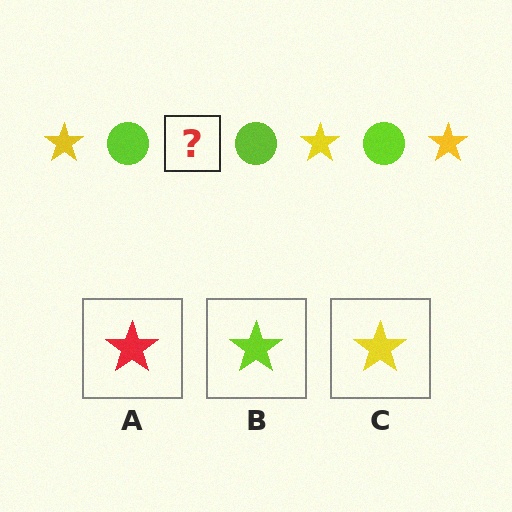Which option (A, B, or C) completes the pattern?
C.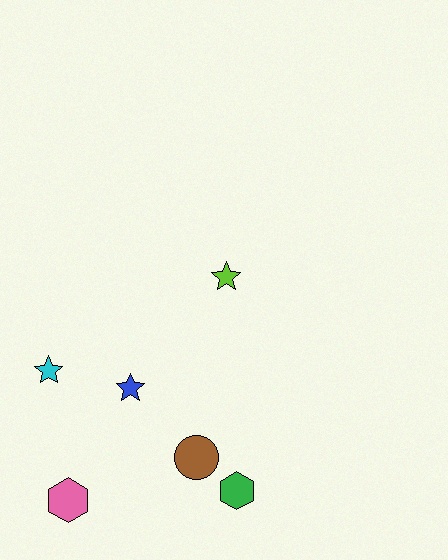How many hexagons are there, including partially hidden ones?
There are 2 hexagons.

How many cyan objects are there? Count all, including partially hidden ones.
There is 1 cyan object.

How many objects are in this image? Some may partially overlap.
There are 6 objects.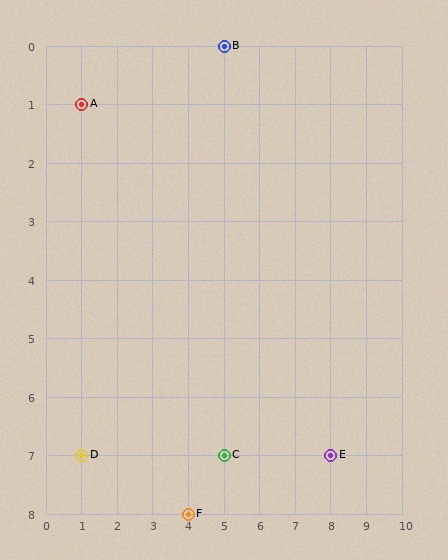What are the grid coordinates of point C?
Point C is at grid coordinates (5, 7).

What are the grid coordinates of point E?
Point E is at grid coordinates (8, 7).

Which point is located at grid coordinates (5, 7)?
Point C is at (5, 7).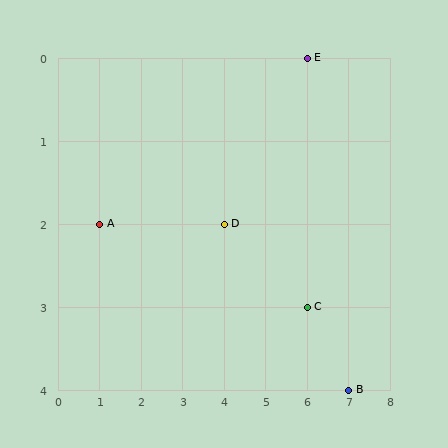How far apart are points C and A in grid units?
Points C and A are 5 columns and 1 row apart (about 5.1 grid units diagonally).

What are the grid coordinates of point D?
Point D is at grid coordinates (4, 2).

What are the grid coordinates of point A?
Point A is at grid coordinates (1, 2).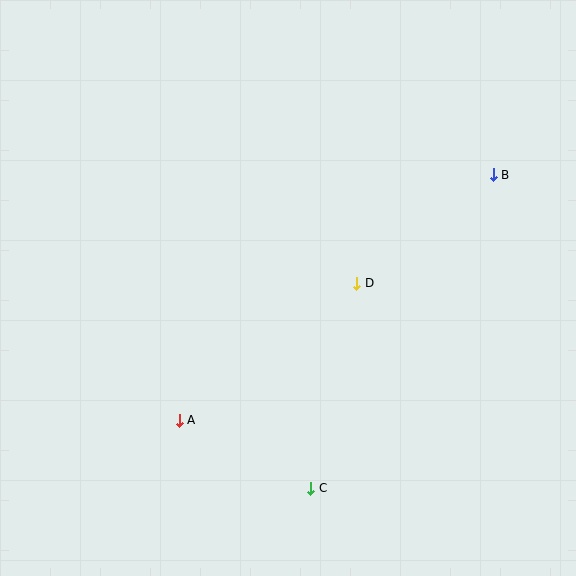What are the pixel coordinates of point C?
Point C is at (311, 488).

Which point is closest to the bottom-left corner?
Point A is closest to the bottom-left corner.